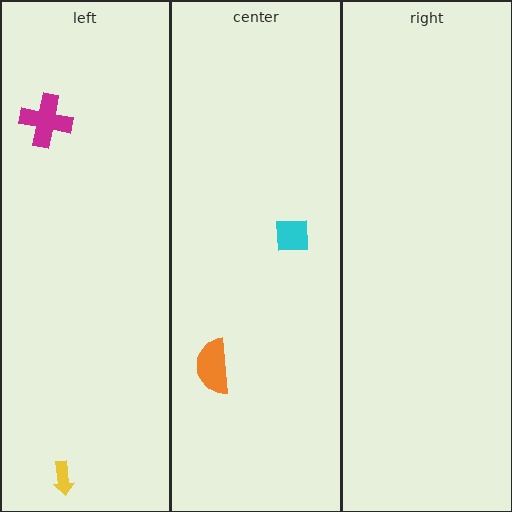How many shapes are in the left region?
2.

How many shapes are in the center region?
2.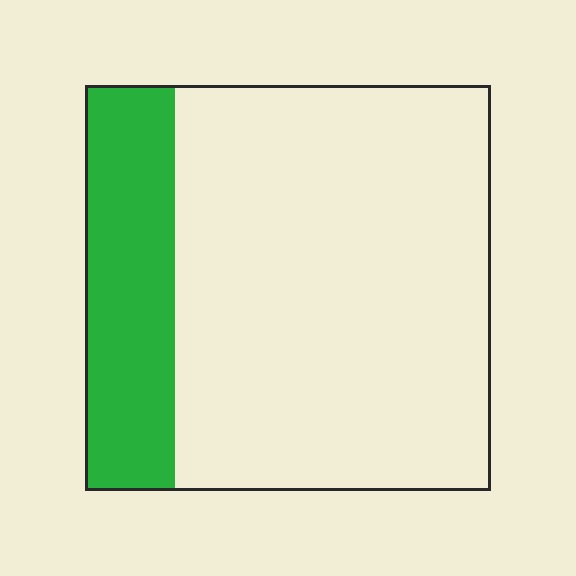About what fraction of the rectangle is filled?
About one fifth (1/5).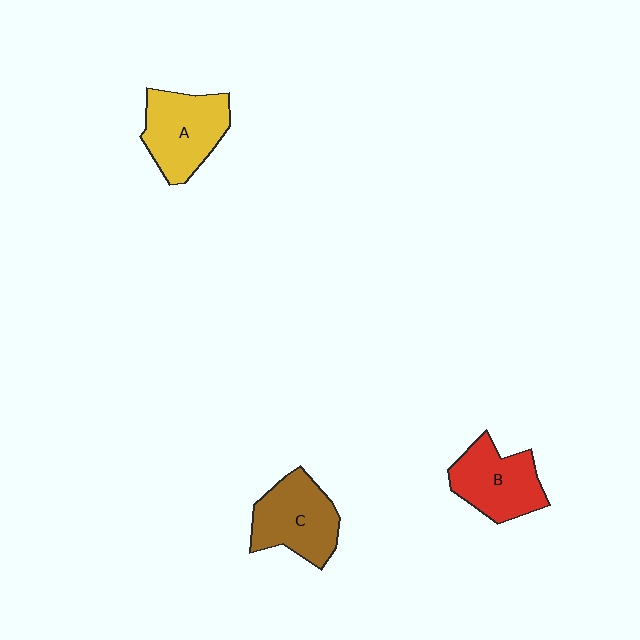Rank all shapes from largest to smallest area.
From largest to smallest: A (yellow), C (brown), B (red).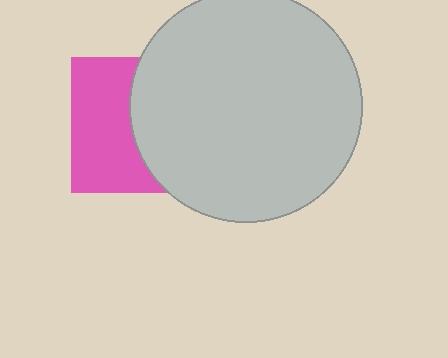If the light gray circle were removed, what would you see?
You would see the complete pink square.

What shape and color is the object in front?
The object in front is a light gray circle.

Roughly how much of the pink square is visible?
About half of it is visible (roughly 49%).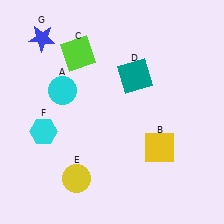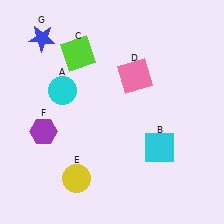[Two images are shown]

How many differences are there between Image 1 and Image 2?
There are 3 differences between the two images.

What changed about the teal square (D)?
In Image 1, D is teal. In Image 2, it changed to pink.